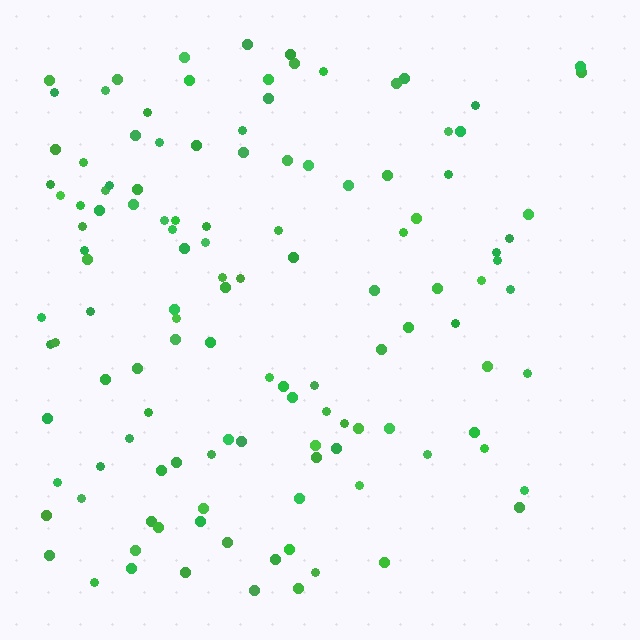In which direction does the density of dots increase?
From right to left, with the left side densest.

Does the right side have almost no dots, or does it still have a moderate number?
Still a moderate number, just noticeably fewer than the left.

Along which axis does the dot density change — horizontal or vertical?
Horizontal.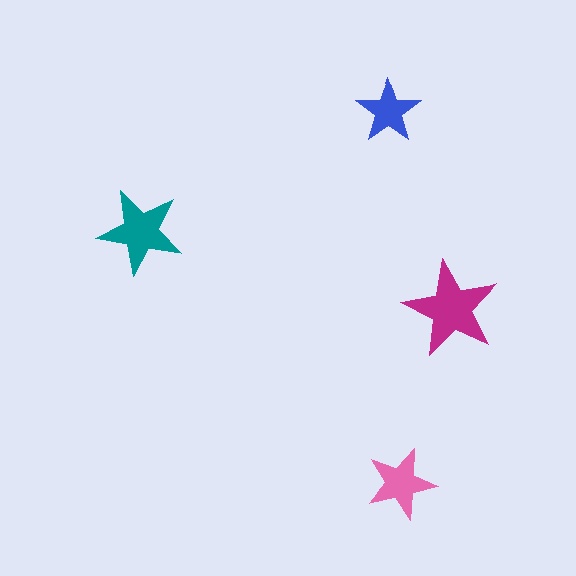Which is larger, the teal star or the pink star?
The teal one.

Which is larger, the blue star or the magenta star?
The magenta one.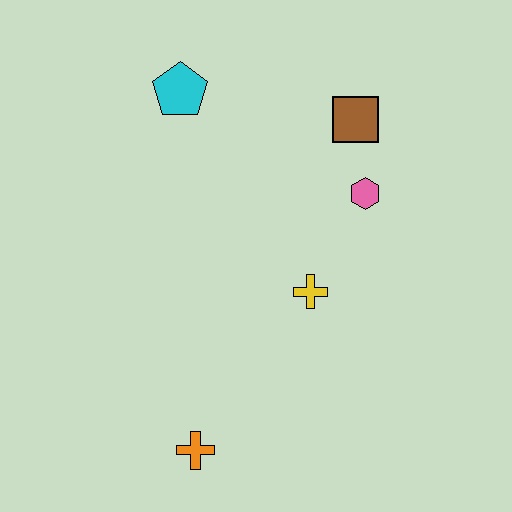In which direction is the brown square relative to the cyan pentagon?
The brown square is to the right of the cyan pentagon.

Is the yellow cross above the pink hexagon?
No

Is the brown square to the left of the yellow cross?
No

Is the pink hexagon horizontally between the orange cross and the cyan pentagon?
No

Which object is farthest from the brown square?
The orange cross is farthest from the brown square.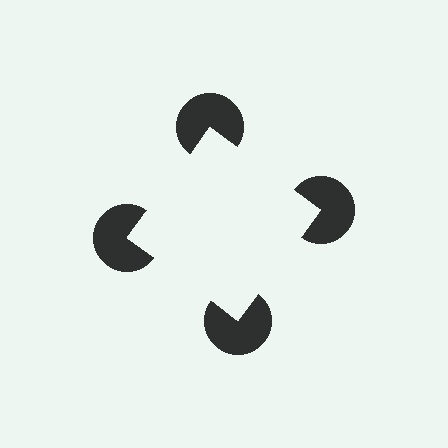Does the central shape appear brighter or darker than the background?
It typically appears slightly brighter than the background, even though no actual brightness change is drawn.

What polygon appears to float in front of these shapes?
An illusory square — its edges are inferred from the aligned wedge cuts in the pac-man discs, not physically drawn.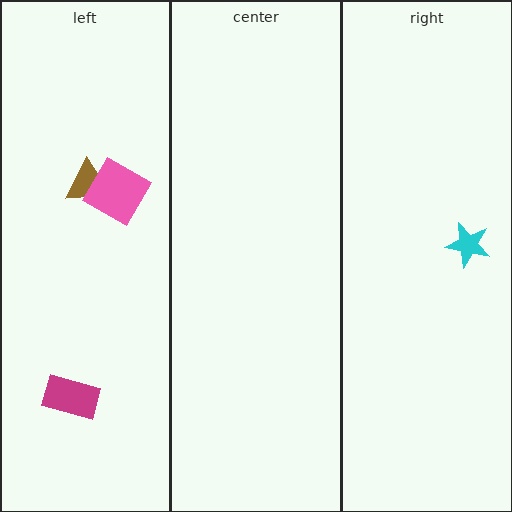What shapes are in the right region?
The cyan star.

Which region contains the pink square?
The left region.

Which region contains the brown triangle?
The left region.